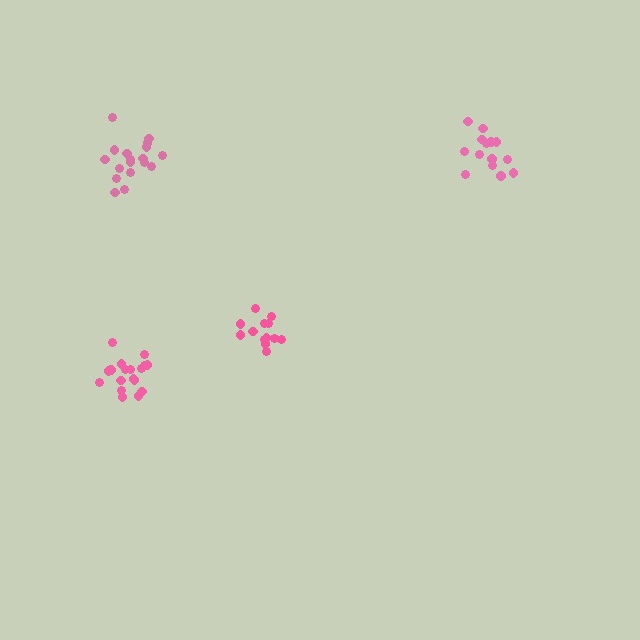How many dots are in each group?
Group 1: 18 dots, Group 2: 14 dots, Group 3: 13 dots, Group 4: 18 dots (63 total).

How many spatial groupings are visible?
There are 4 spatial groupings.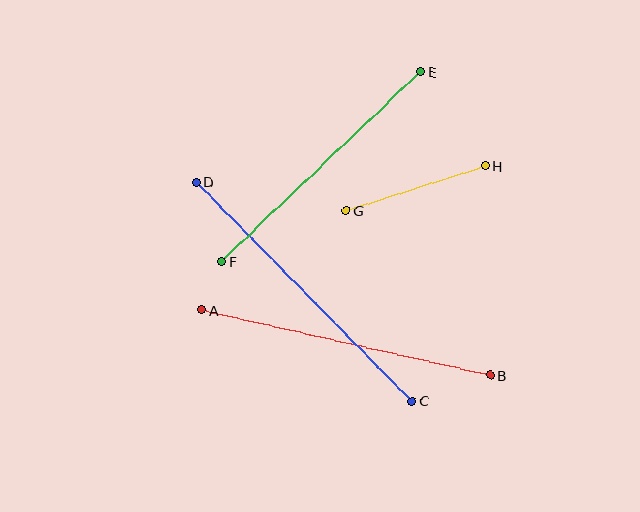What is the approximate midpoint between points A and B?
The midpoint is at approximately (346, 343) pixels.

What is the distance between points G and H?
The distance is approximately 146 pixels.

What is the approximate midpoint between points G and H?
The midpoint is at approximately (416, 188) pixels.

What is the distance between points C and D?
The distance is approximately 308 pixels.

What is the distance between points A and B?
The distance is approximately 296 pixels.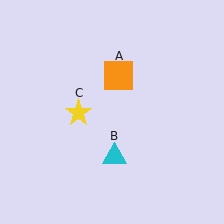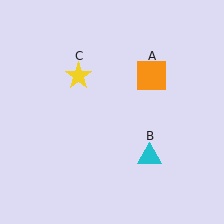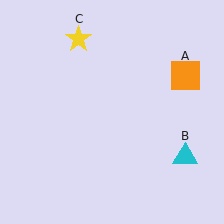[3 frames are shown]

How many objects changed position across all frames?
3 objects changed position: orange square (object A), cyan triangle (object B), yellow star (object C).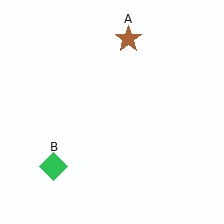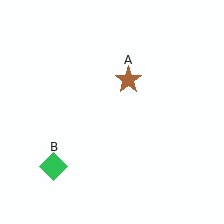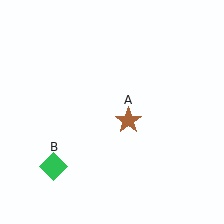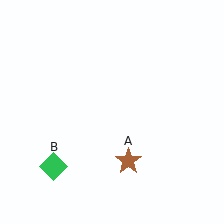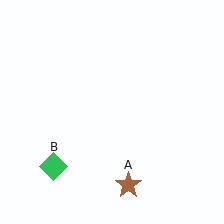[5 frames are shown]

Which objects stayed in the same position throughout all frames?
Green diamond (object B) remained stationary.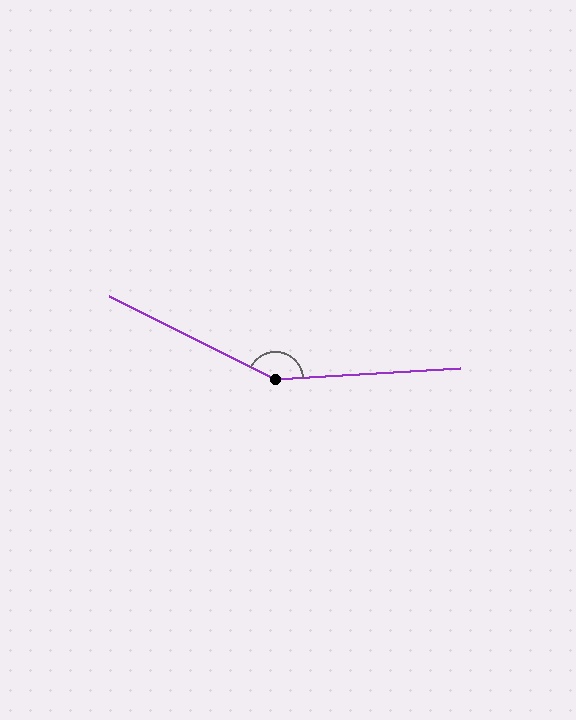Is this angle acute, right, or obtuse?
It is obtuse.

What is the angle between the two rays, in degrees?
Approximately 150 degrees.